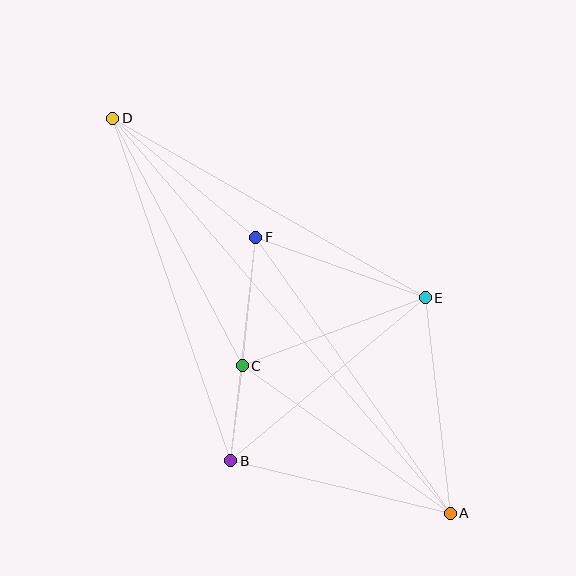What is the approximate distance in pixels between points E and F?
The distance between E and F is approximately 180 pixels.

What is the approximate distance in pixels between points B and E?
The distance between B and E is approximately 253 pixels.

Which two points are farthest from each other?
Points A and D are farthest from each other.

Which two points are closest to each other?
Points B and C are closest to each other.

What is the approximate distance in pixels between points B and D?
The distance between B and D is approximately 362 pixels.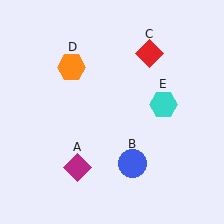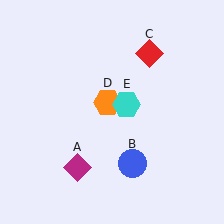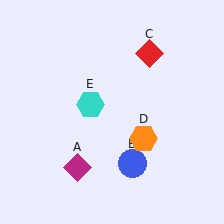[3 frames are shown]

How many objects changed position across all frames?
2 objects changed position: orange hexagon (object D), cyan hexagon (object E).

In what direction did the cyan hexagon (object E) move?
The cyan hexagon (object E) moved left.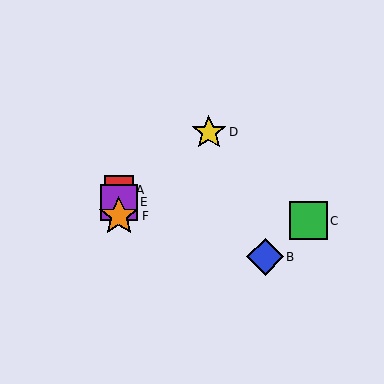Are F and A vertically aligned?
Yes, both are at x≈119.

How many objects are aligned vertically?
3 objects (A, E, F) are aligned vertically.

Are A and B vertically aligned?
No, A is at x≈119 and B is at x≈265.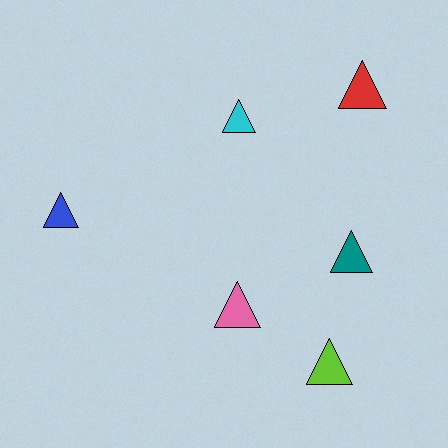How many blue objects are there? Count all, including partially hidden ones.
There is 1 blue object.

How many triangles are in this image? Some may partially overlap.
There are 6 triangles.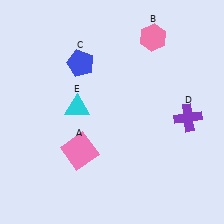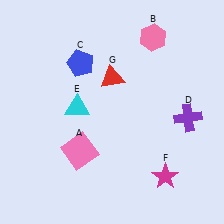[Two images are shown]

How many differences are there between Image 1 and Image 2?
There are 2 differences between the two images.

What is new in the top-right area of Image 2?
A red triangle (G) was added in the top-right area of Image 2.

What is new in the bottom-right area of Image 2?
A magenta star (F) was added in the bottom-right area of Image 2.